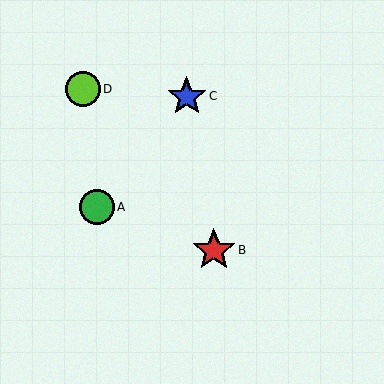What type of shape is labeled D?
Shape D is a lime circle.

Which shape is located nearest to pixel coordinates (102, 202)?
The green circle (labeled A) at (97, 207) is nearest to that location.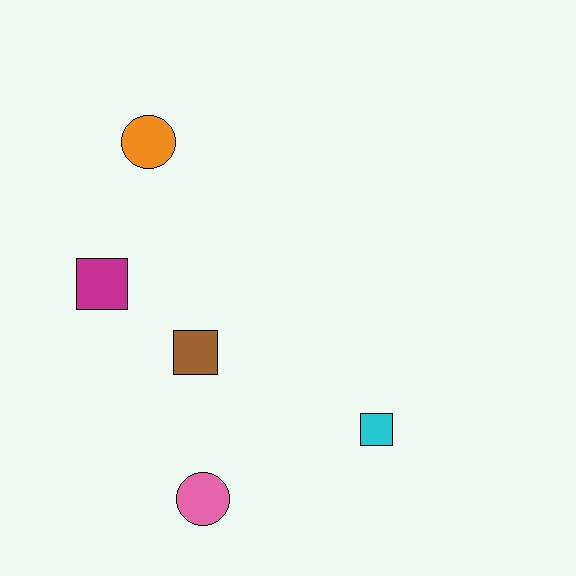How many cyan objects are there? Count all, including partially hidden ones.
There is 1 cyan object.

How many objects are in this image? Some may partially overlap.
There are 5 objects.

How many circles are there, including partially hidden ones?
There are 2 circles.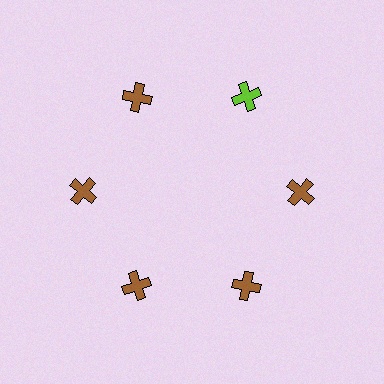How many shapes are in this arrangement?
There are 6 shapes arranged in a ring pattern.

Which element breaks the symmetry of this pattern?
The lime cross at roughly the 1 o'clock position breaks the symmetry. All other shapes are brown crosses.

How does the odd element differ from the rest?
It has a different color: lime instead of brown.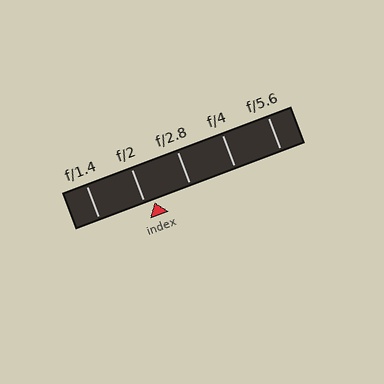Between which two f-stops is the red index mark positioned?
The index mark is between f/2 and f/2.8.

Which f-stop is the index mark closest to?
The index mark is closest to f/2.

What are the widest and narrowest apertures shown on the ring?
The widest aperture shown is f/1.4 and the narrowest is f/5.6.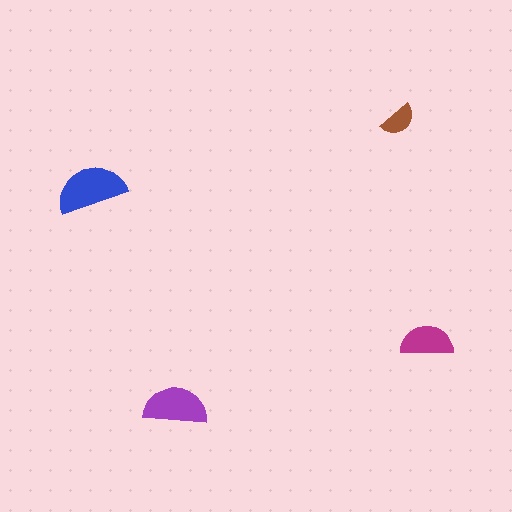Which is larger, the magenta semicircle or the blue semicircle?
The blue one.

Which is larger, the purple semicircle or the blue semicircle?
The blue one.